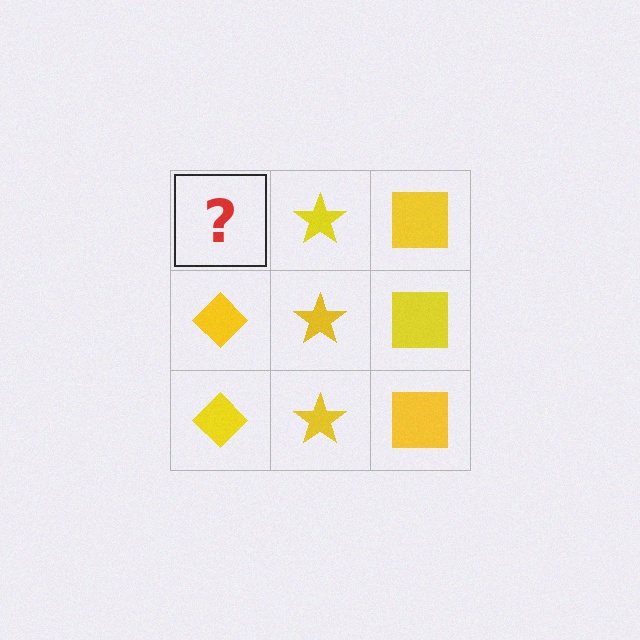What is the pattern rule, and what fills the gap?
The rule is that each column has a consistent shape. The gap should be filled with a yellow diamond.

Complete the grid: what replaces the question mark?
The question mark should be replaced with a yellow diamond.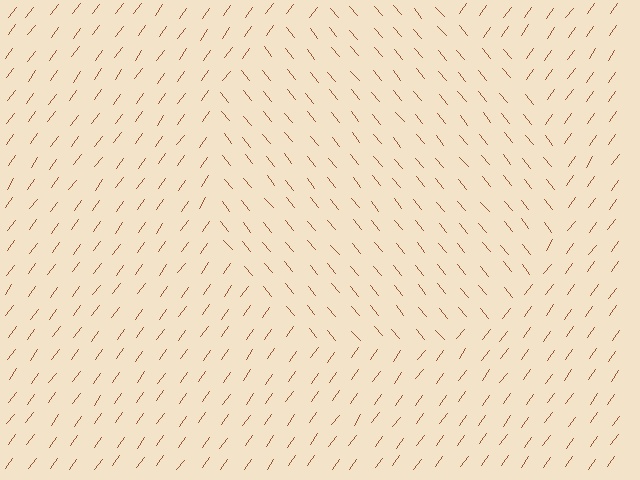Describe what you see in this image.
The image is filled with small brown line segments. A circle region in the image has lines oriented differently from the surrounding lines, creating a visible texture boundary.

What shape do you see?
I see a circle.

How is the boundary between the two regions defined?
The boundary is defined purely by a change in line orientation (approximately 75 degrees difference). All lines are the same color and thickness.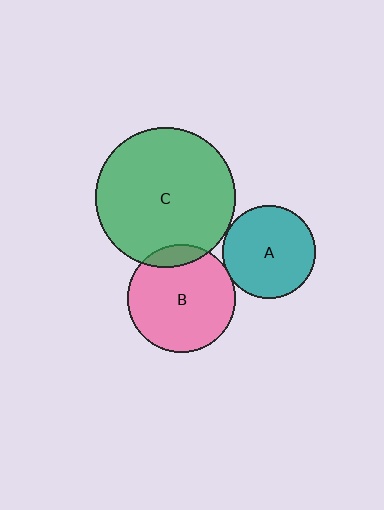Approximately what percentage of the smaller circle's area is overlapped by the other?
Approximately 5%.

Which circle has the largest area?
Circle C (green).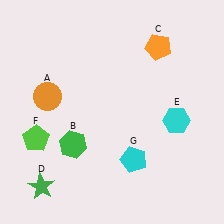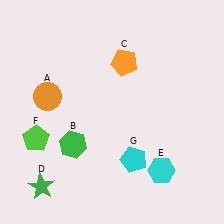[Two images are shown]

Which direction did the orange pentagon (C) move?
The orange pentagon (C) moved left.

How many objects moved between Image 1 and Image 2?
2 objects moved between the two images.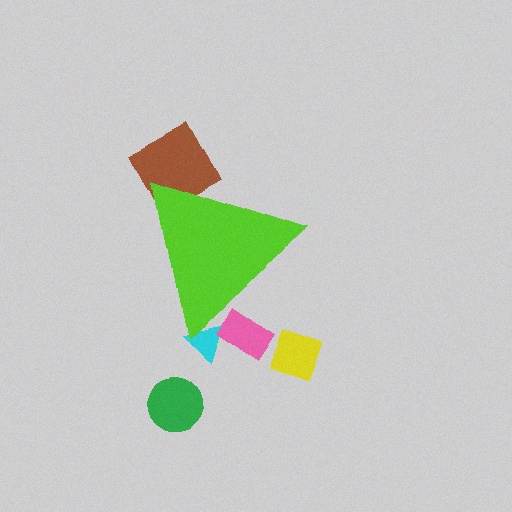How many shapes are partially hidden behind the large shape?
3 shapes are partially hidden.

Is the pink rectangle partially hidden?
Yes, the pink rectangle is partially hidden behind the lime triangle.